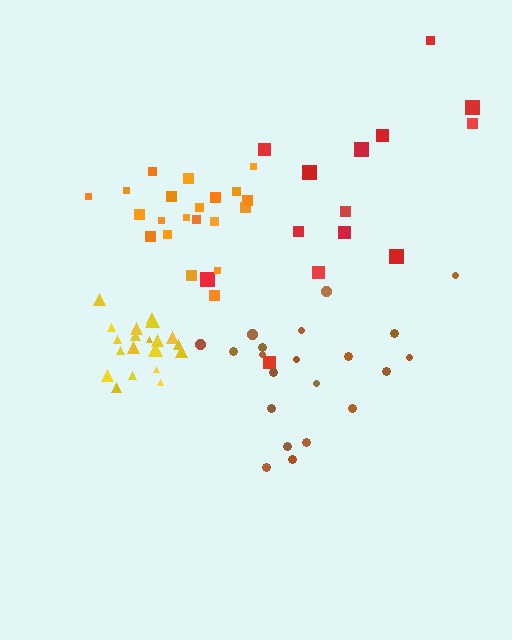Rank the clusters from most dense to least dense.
yellow, orange, brown, red.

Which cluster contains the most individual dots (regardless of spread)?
Brown (21).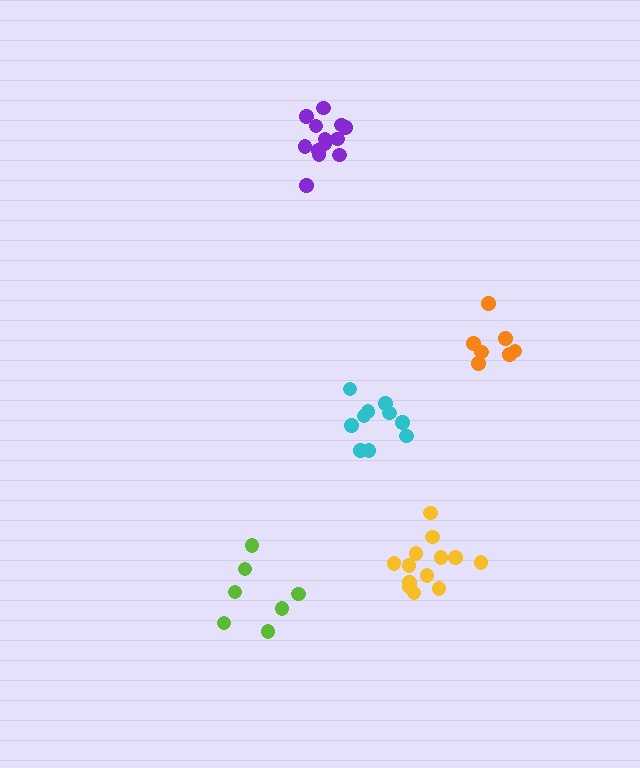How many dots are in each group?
Group 1: 13 dots, Group 2: 10 dots, Group 3: 7 dots, Group 4: 13 dots, Group 5: 7 dots (50 total).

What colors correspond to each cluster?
The clusters are colored: yellow, cyan, lime, purple, orange.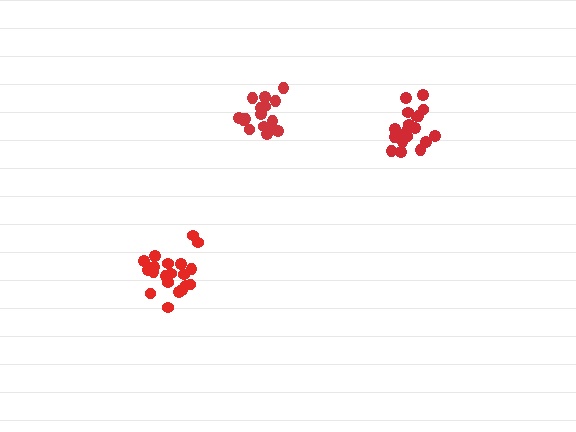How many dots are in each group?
Group 1: 20 dots, Group 2: 16 dots, Group 3: 19 dots (55 total).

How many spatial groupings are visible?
There are 3 spatial groupings.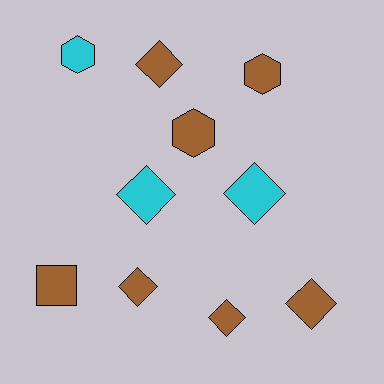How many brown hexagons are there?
There are 2 brown hexagons.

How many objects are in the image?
There are 10 objects.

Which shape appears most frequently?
Diamond, with 6 objects.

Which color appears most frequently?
Brown, with 7 objects.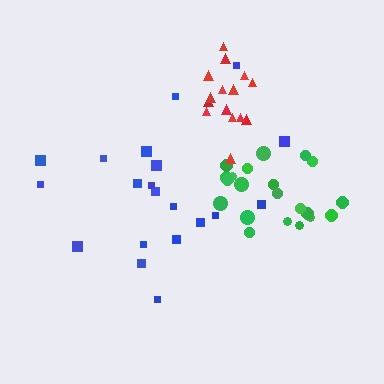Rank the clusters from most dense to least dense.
red, green, blue.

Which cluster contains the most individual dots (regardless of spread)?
Green (21).